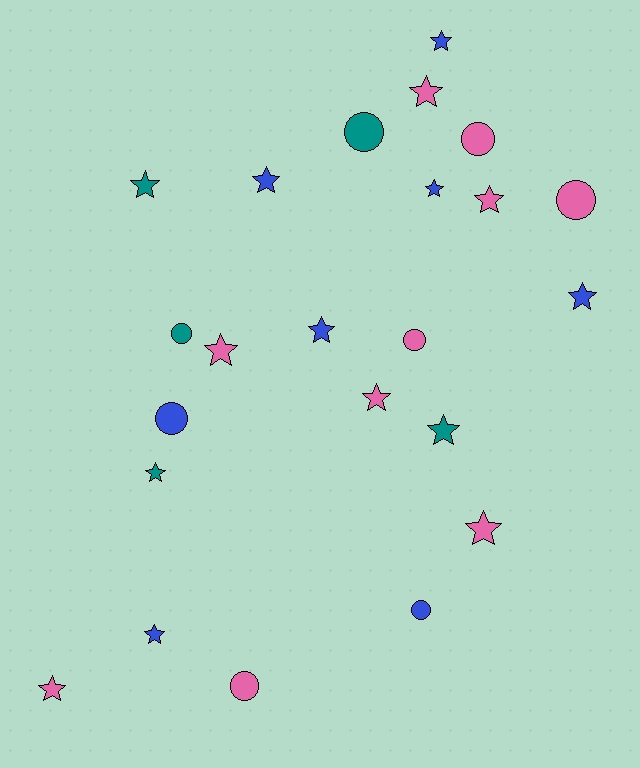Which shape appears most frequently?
Star, with 15 objects.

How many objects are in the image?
There are 23 objects.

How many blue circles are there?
There are 2 blue circles.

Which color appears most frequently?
Pink, with 10 objects.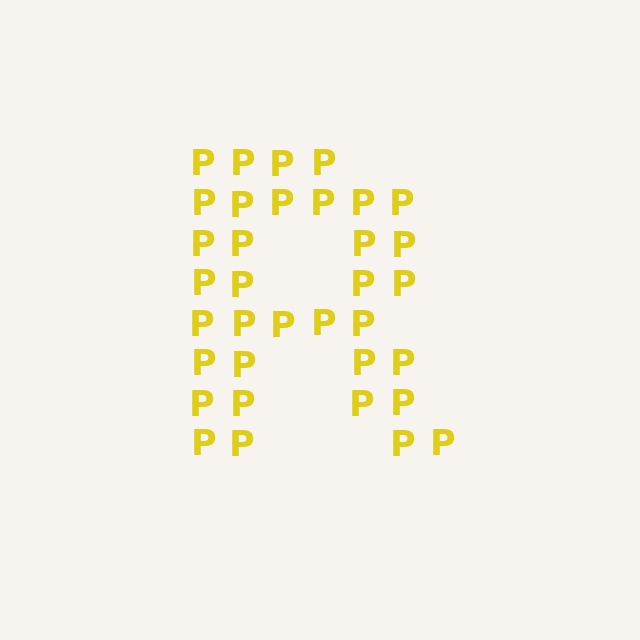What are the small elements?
The small elements are letter P's.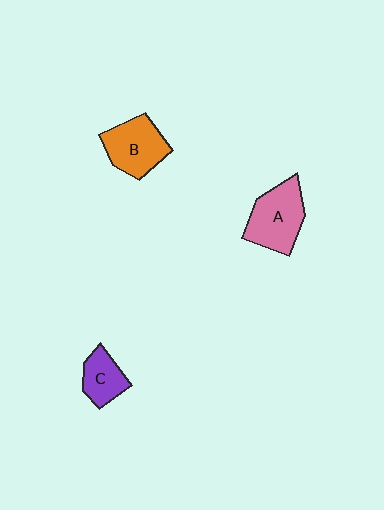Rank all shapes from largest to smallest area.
From largest to smallest: A (pink), B (orange), C (purple).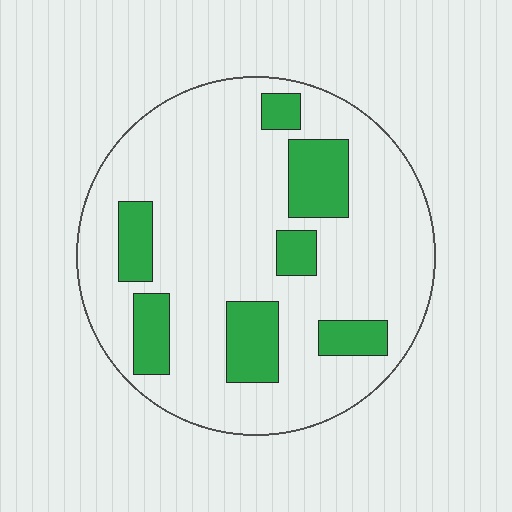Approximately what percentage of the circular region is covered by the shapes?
Approximately 20%.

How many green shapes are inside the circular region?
7.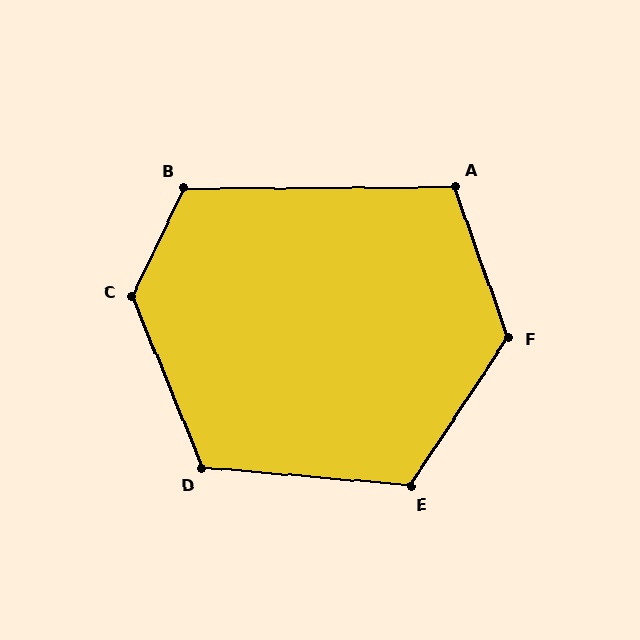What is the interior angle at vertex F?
Approximately 127 degrees (obtuse).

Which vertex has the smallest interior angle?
A, at approximately 109 degrees.